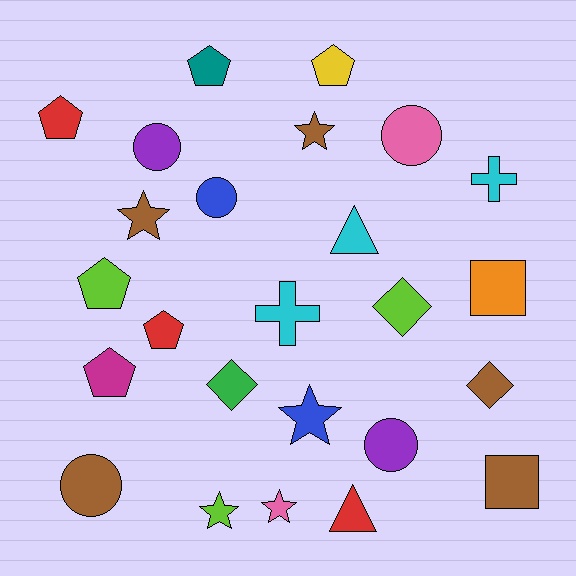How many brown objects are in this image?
There are 5 brown objects.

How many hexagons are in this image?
There are no hexagons.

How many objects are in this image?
There are 25 objects.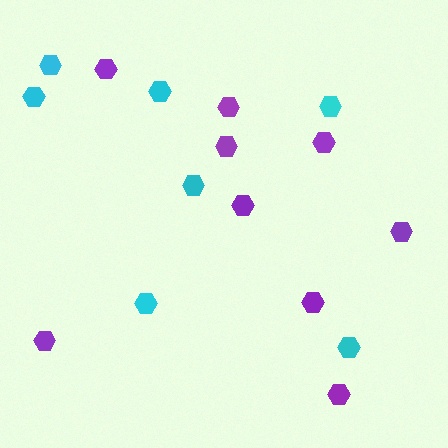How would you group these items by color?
There are 2 groups: one group of purple hexagons (9) and one group of cyan hexagons (7).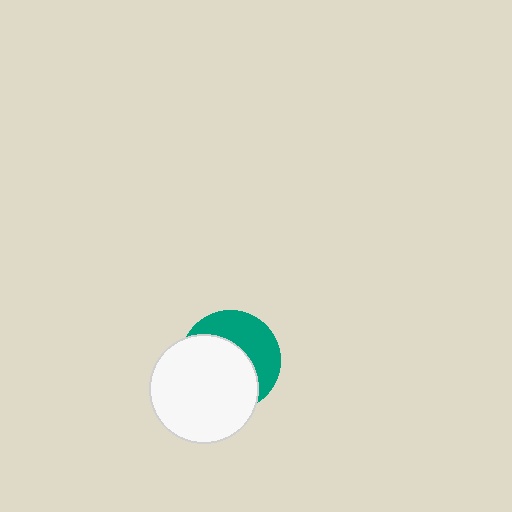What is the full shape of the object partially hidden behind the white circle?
The partially hidden object is a teal circle.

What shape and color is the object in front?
The object in front is a white circle.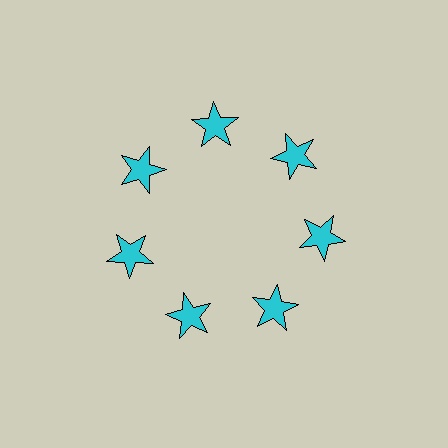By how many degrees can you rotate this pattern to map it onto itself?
The pattern maps onto itself every 51 degrees of rotation.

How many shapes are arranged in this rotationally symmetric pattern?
There are 7 shapes, arranged in 7 groups of 1.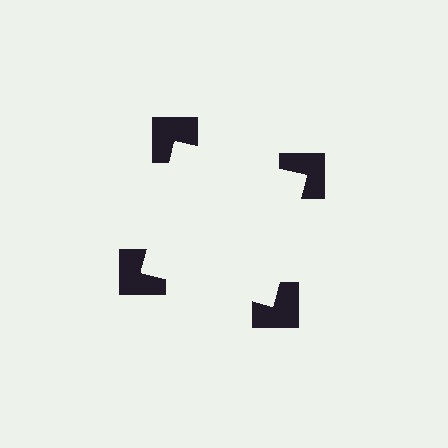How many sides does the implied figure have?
4 sides.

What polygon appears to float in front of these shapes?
An illusory square — its edges are inferred from the aligned wedge cuts in the notched squares, not physically drawn.